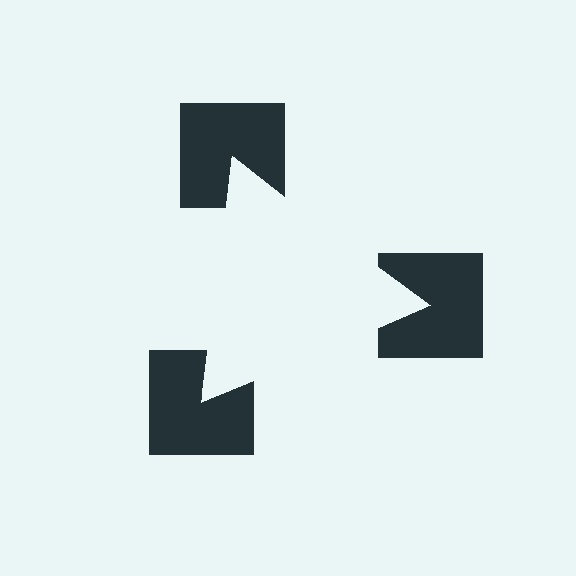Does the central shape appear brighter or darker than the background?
It typically appears slightly brighter than the background, even though no actual brightness change is drawn.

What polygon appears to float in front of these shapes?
An illusory triangle — its edges are inferred from the aligned wedge cuts in the notched squares, not physically drawn.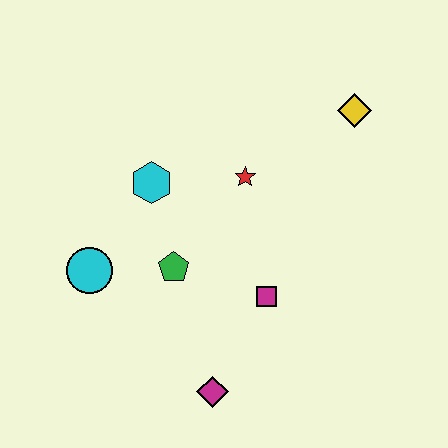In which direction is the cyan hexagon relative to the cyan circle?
The cyan hexagon is above the cyan circle.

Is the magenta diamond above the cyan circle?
No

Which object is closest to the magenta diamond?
The magenta square is closest to the magenta diamond.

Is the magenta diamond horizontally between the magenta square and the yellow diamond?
No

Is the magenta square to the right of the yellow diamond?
No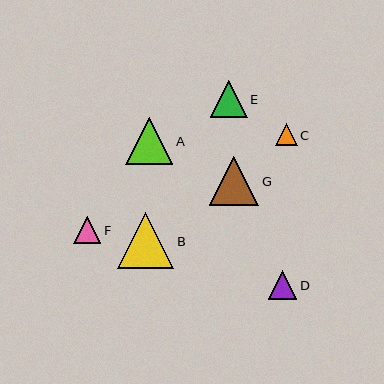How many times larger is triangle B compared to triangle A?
Triangle B is approximately 1.2 times the size of triangle A.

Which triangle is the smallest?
Triangle C is the smallest with a size of approximately 22 pixels.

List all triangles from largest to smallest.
From largest to smallest: B, G, A, E, D, F, C.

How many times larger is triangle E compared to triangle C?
Triangle E is approximately 1.7 times the size of triangle C.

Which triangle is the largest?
Triangle B is the largest with a size of approximately 57 pixels.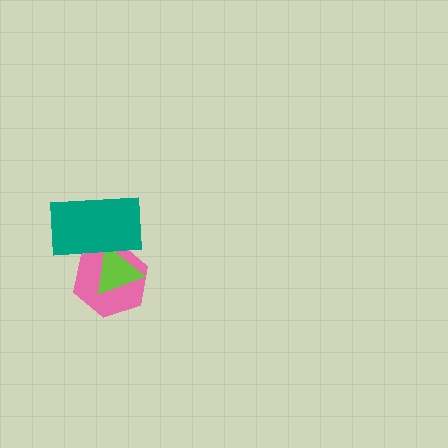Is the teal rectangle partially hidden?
No, no other shape covers it.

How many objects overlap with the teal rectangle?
2 objects overlap with the teal rectangle.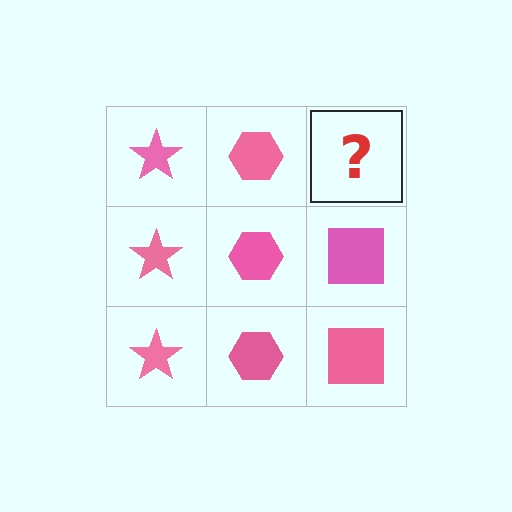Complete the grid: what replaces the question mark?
The question mark should be replaced with a pink square.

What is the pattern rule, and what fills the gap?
The rule is that each column has a consistent shape. The gap should be filled with a pink square.